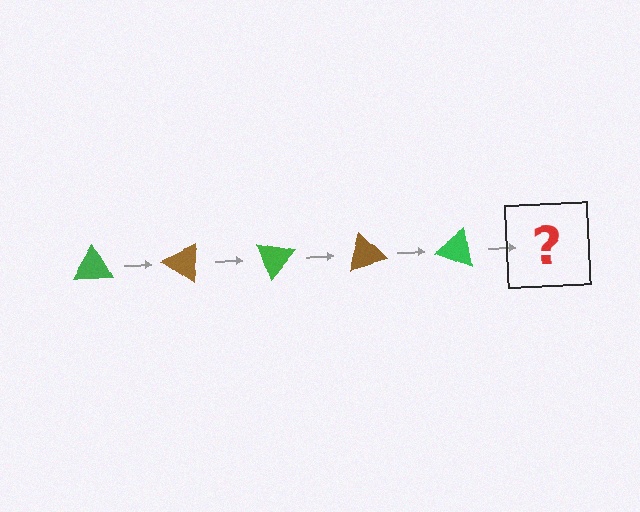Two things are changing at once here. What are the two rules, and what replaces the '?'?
The two rules are that it rotates 35 degrees each step and the color cycles through green and brown. The '?' should be a brown triangle, rotated 175 degrees from the start.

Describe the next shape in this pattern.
It should be a brown triangle, rotated 175 degrees from the start.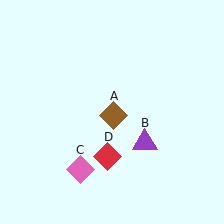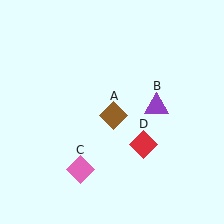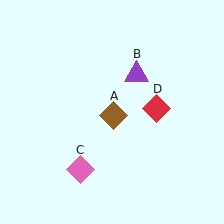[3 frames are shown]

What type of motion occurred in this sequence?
The purple triangle (object B), red diamond (object D) rotated counterclockwise around the center of the scene.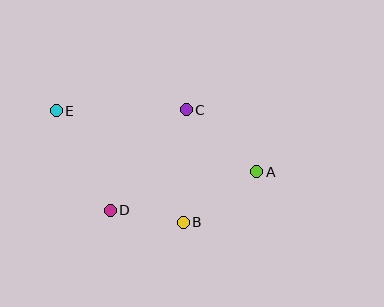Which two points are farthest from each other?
Points A and E are farthest from each other.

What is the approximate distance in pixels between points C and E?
The distance between C and E is approximately 130 pixels.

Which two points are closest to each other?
Points B and D are closest to each other.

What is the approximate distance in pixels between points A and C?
The distance between A and C is approximately 94 pixels.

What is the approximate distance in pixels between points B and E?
The distance between B and E is approximately 169 pixels.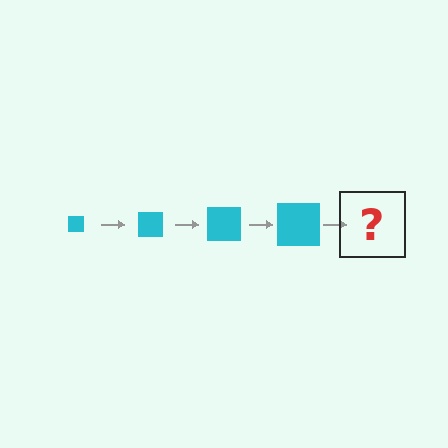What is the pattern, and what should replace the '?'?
The pattern is that the square gets progressively larger each step. The '?' should be a cyan square, larger than the previous one.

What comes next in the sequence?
The next element should be a cyan square, larger than the previous one.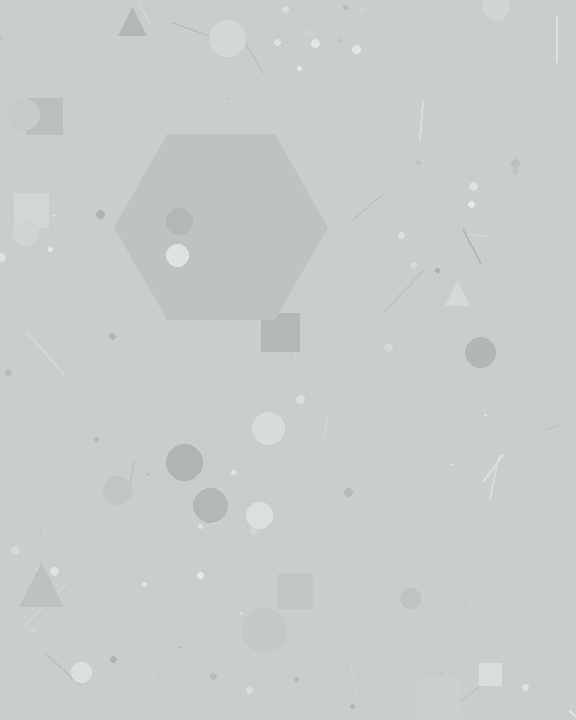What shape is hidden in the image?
A hexagon is hidden in the image.